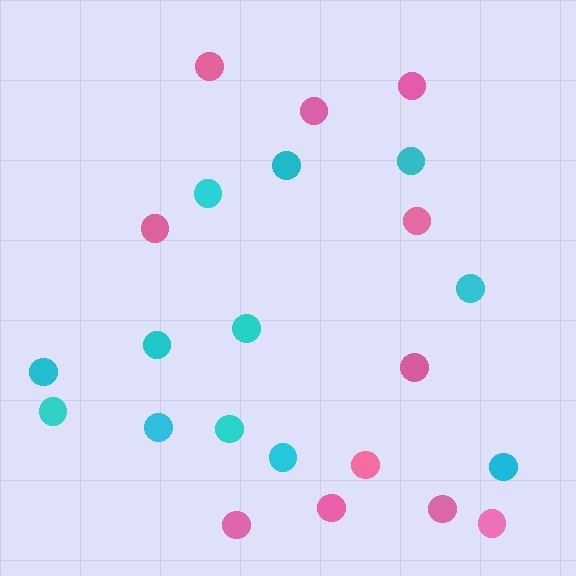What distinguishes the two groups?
There are 2 groups: one group of pink circles (11) and one group of cyan circles (12).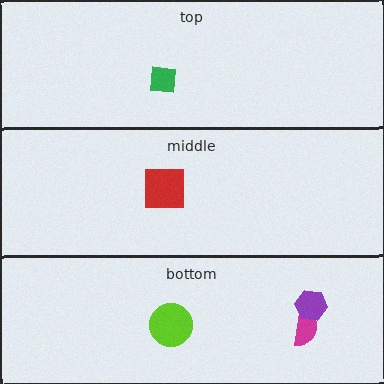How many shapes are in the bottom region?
3.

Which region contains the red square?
The middle region.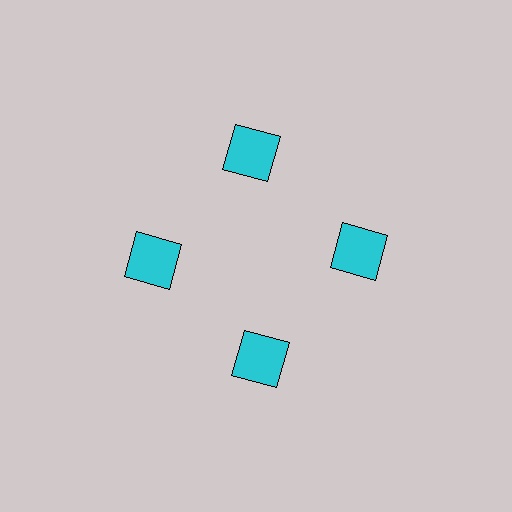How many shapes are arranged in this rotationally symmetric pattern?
There are 4 shapes, arranged in 4 groups of 1.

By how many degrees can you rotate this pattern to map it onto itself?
The pattern maps onto itself every 90 degrees of rotation.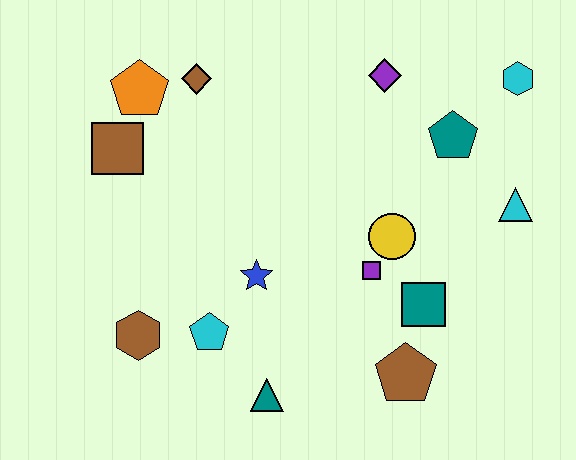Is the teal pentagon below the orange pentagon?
Yes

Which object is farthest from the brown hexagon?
The cyan hexagon is farthest from the brown hexagon.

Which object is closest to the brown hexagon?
The cyan pentagon is closest to the brown hexagon.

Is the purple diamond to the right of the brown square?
Yes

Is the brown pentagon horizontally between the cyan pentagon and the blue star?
No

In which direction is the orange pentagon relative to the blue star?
The orange pentagon is above the blue star.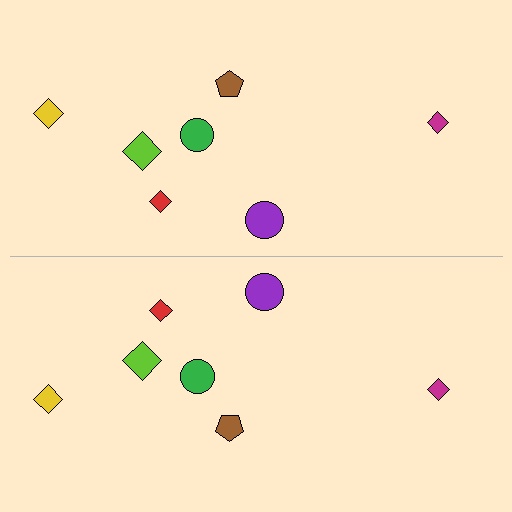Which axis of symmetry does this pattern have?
The pattern has a horizontal axis of symmetry running through the center of the image.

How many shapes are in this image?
There are 14 shapes in this image.